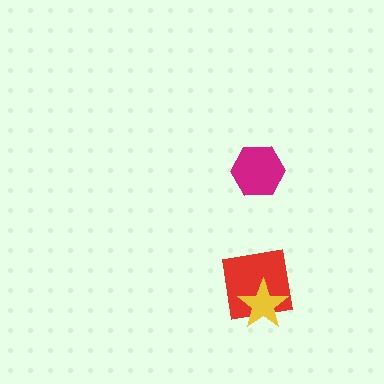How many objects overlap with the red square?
1 object overlaps with the red square.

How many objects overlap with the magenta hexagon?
0 objects overlap with the magenta hexagon.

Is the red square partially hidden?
Yes, it is partially covered by another shape.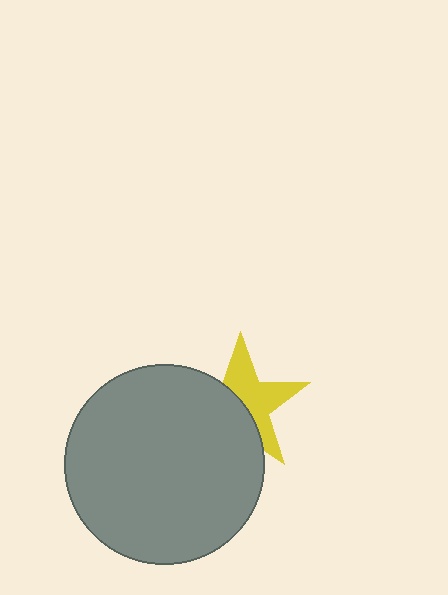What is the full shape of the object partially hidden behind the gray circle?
The partially hidden object is a yellow star.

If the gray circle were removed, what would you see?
You would see the complete yellow star.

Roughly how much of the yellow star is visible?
About half of it is visible (roughly 51%).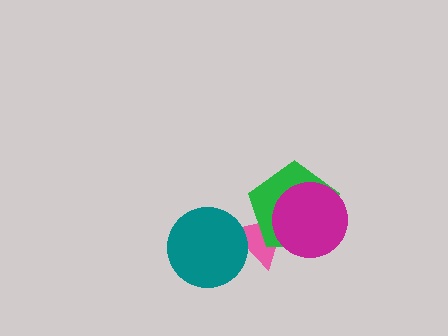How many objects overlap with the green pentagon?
2 objects overlap with the green pentagon.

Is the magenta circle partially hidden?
No, no other shape covers it.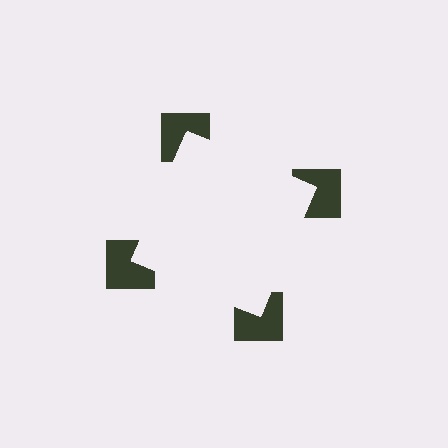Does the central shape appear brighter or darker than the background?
It typically appears slightly brighter than the background, even though no actual brightness change is drawn.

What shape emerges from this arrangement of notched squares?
An illusory square — its edges are inferred from the aligned wedge cuts in the notched squares, not physically drawn.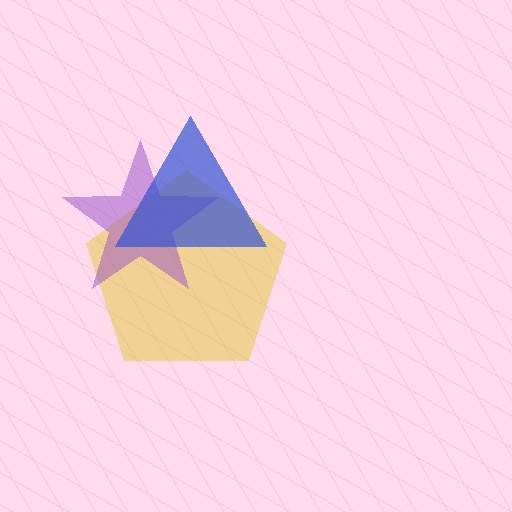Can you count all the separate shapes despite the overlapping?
Yes, there are 3 separate shapes.